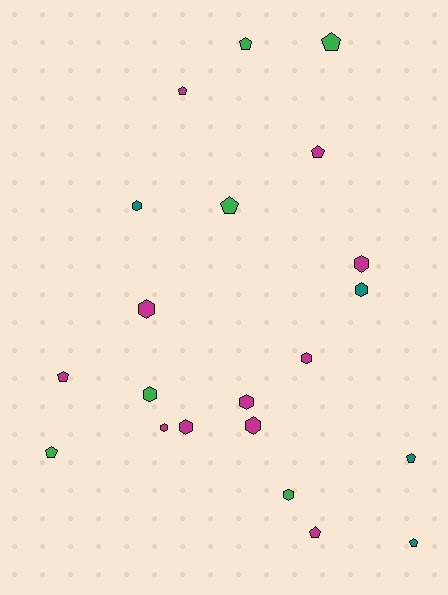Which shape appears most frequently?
Hexagon, with 11 objects.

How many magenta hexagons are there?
There are 7 magenta hexagons.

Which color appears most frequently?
Magenta, with 11 objects.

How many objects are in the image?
There are 21 objects.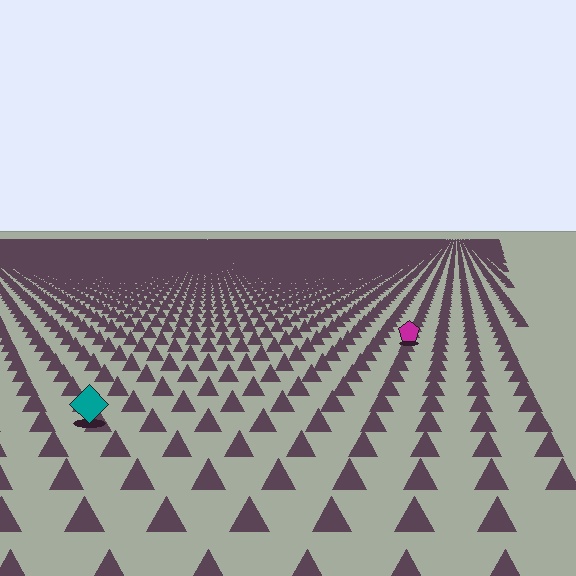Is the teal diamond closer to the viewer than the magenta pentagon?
Yes. The teal diamond is closer — you can tell from the texture gradient: the ground texture is coarser near it.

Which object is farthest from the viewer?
The magenta pentagon is farthest from the viewer. It appears smaller and the ground texture around it is denser.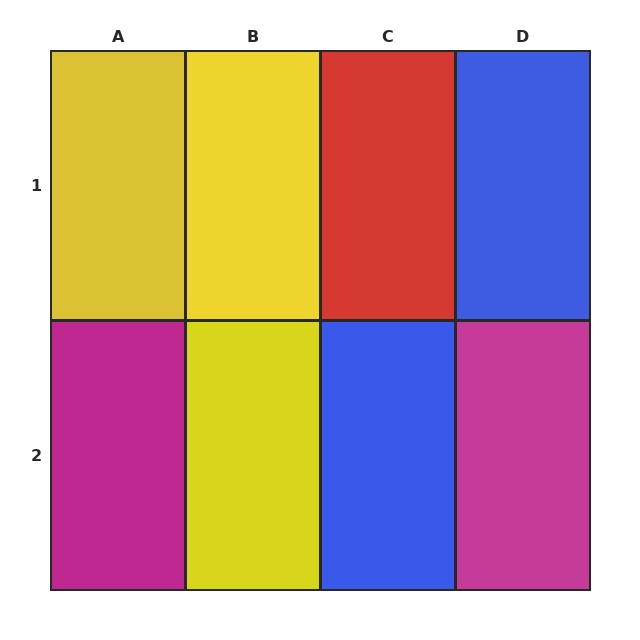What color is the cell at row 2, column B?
Yellow.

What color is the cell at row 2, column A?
Magenta.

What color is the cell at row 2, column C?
Blue.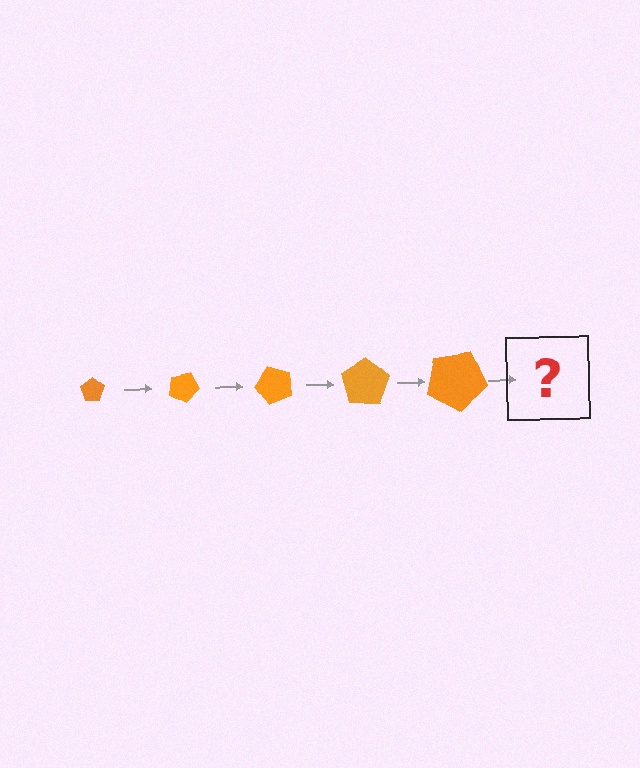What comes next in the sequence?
The next element should be a pentagon, larger than the previous one and rotated 125 degrees from the start.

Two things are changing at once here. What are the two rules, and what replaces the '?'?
The two rules are that the pentagon grows larger each step and it rotates 25 degrees each step. The '?' should be a pentagon, larger than the previous one and rotated 125 degrees from the start.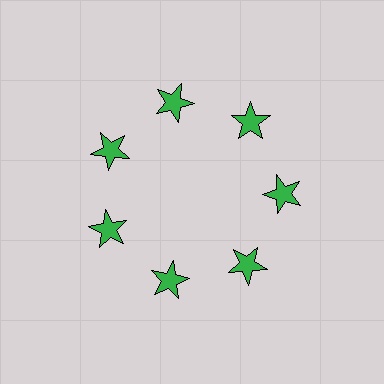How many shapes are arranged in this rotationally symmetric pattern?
There are 7 shapes, arranged in 7 groups of 1.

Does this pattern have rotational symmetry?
Yes, this pattern has 7-fold rotational symmetry. It looks the same after rotating 51 degrees around the center.